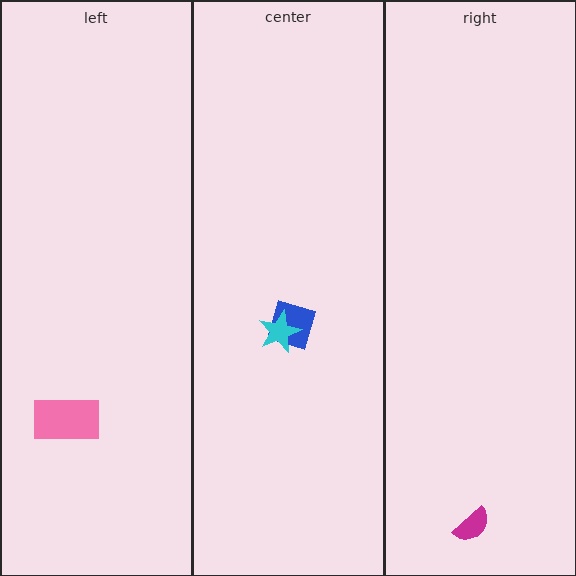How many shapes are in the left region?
1.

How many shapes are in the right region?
1.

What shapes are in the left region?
The pink rectangle.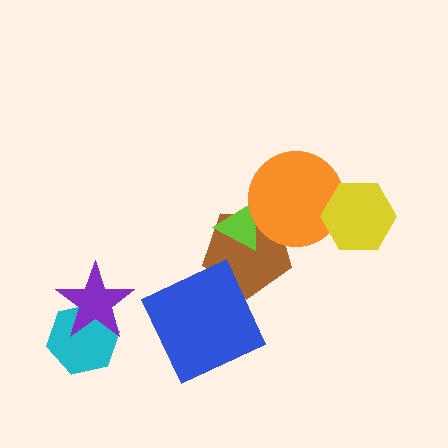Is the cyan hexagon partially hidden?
Yes, it is partially covered by another shape.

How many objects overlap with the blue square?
1 object overlaps with the blue square.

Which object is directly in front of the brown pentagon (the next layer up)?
The lime triangle is directly in front of the brown pentagon.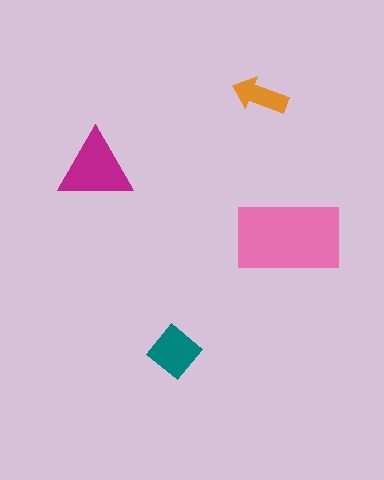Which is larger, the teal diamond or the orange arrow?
The teal diamond.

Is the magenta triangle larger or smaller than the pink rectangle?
Smaller.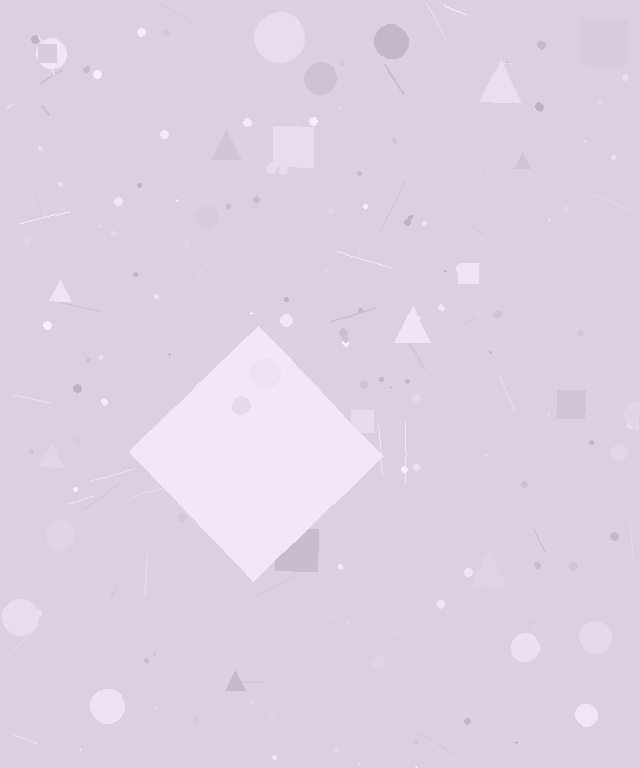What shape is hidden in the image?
A diamond is hidden in the image.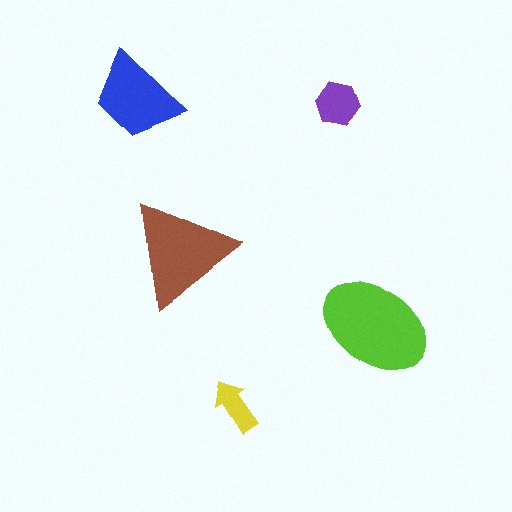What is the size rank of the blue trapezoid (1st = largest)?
3rd.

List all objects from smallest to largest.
The yellow arrow, the purple hexagon, the blue trapezoid, the brown triangle, the lime ellipse.